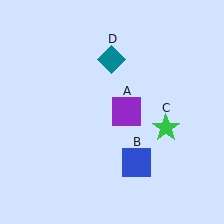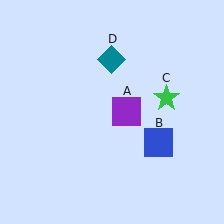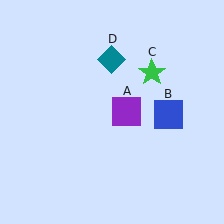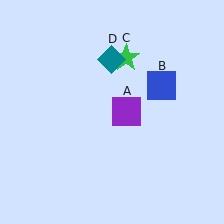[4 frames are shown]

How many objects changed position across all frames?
2 objects changed position: blue square (object B), green star (object C).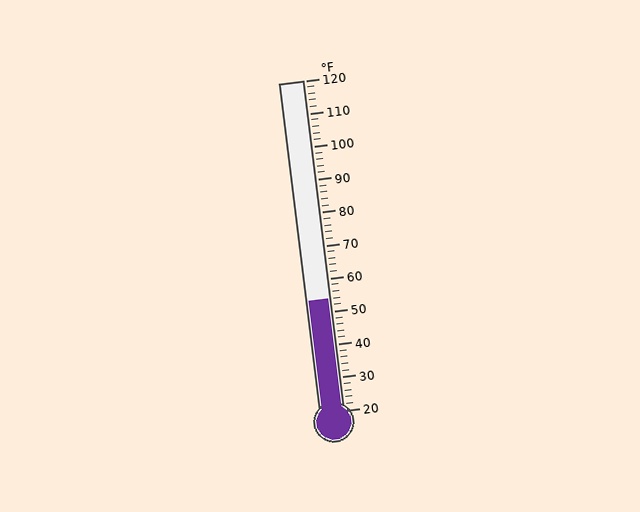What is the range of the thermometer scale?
The thermometer scale ranges from 20°F to 120°F.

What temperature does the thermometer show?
The thermometer shows approximately 54°F.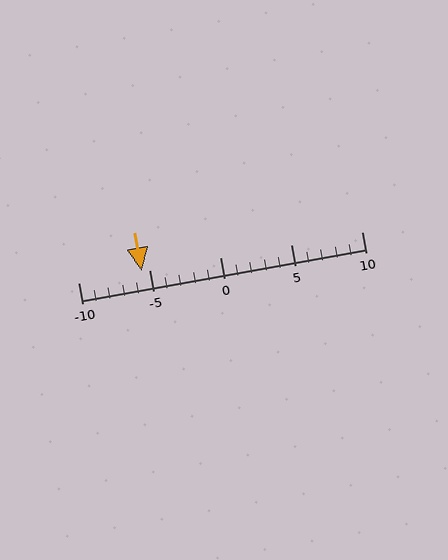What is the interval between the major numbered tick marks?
The major tick marks are spaced 5 units apart.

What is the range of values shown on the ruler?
The ruler shows values from -10 to 10.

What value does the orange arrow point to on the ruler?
The orange arrow points to approximately -6.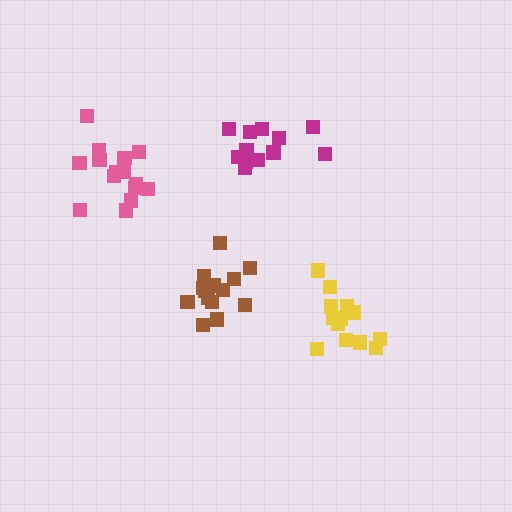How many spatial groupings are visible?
There are 4 spatial groupings.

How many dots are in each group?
Group 1: 15 dots, Group 2: 13 dots, Group 3: 14 dots, Group 4: 12 dots (54 total).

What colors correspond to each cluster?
The clusters are colored: pink, yellow, brown, magenta.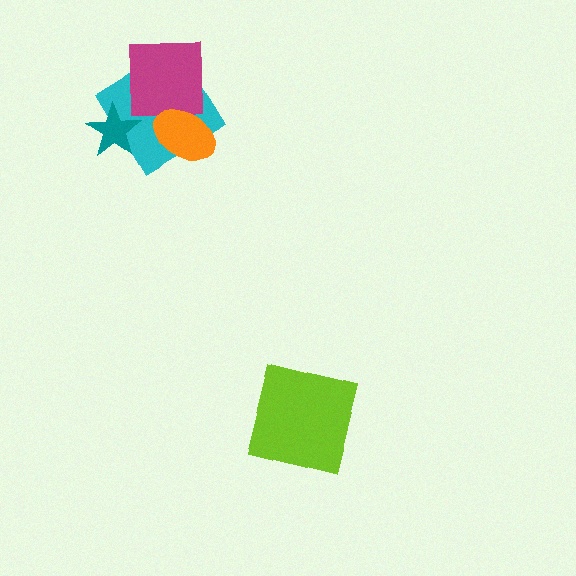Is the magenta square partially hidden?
Yes, it is partially covered by another shape.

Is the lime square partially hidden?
No, no other shape covers it.